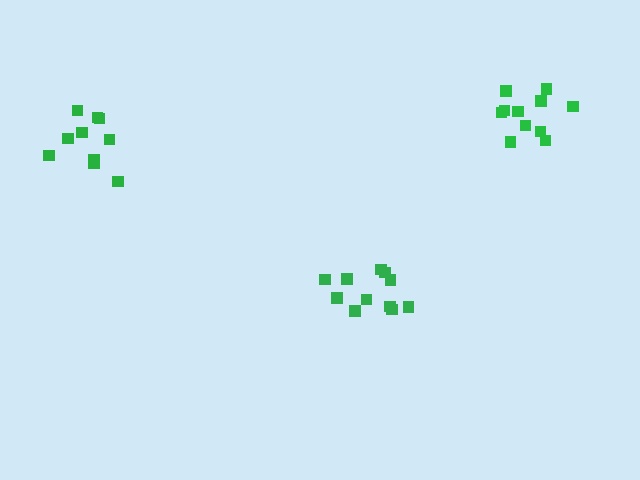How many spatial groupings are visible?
There are 3 spatial groupings.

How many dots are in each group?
Group 1: 10 dots, Group 2: 11 dots, Group 3: 11 dots (32 total).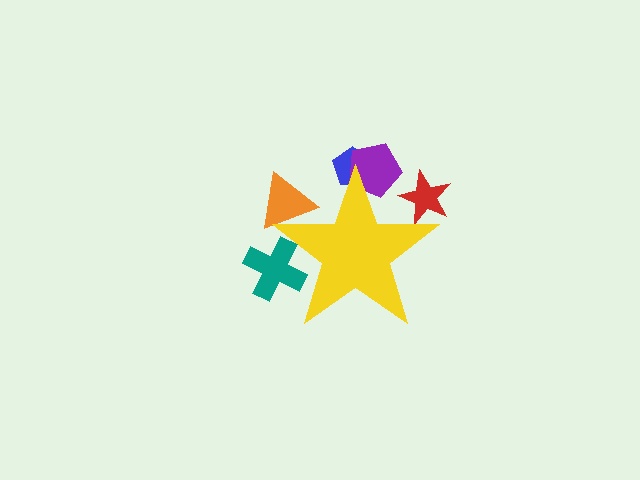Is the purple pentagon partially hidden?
Yes, the purple pentagon is partially hidden behind the yellow star.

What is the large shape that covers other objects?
A yellow star.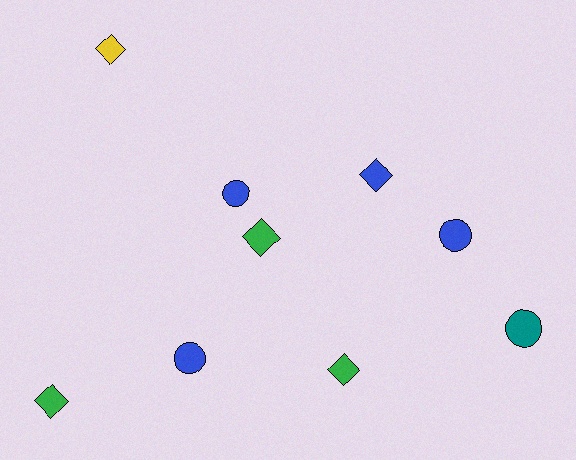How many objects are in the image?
There are 9 objects.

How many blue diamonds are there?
There is 1 blue diamond.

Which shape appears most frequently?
Diamond, with 5 objects.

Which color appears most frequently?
Blue, with 4 objects.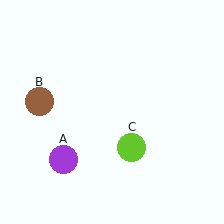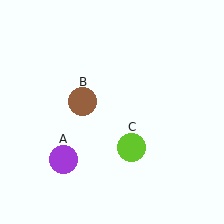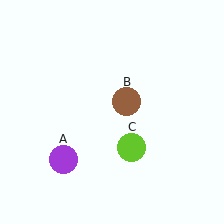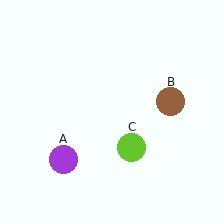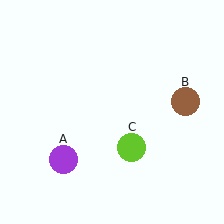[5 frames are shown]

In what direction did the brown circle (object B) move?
The brown circle (object B) moved right.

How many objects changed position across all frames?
1 object changed position: brown circle (object B).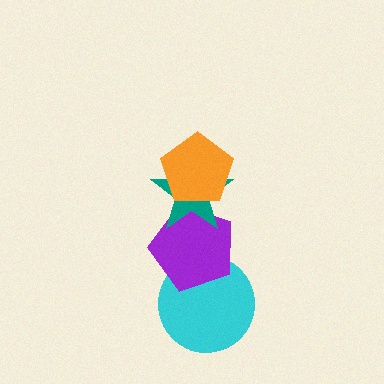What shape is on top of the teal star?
The orange pentagon is on top of the teal star.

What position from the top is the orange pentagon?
The orange pentagon is 1st from the top.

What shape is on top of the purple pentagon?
The teal star is on top of the purple pentagon.